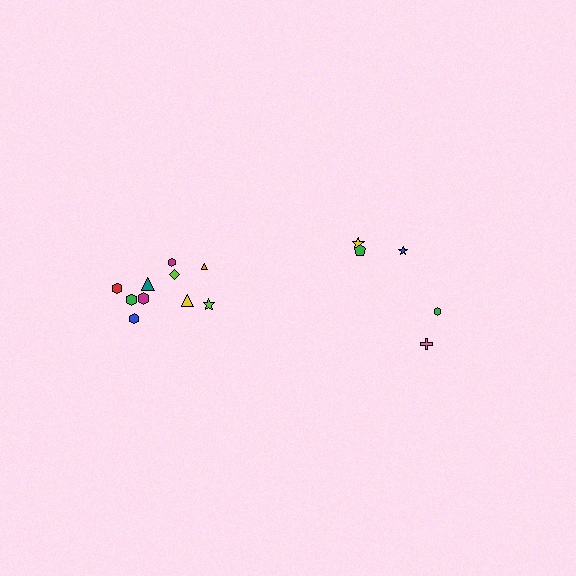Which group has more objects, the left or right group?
The left group.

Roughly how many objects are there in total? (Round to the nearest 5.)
Roughly 15 objects in total.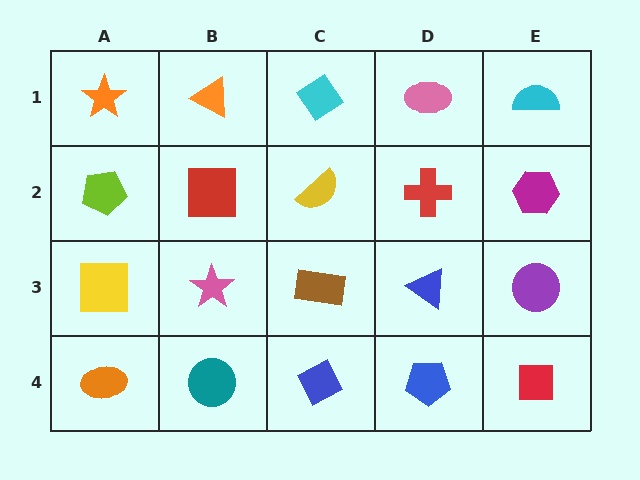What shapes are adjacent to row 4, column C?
A brown rectangle (row 3, column C), a teal circle (row 4, column B), a blue pentagon (row 4, column D).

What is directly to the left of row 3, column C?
A pink star.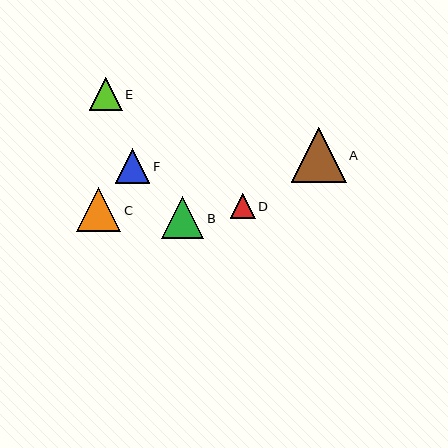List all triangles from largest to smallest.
From largest to smallest: A, C, B, F, E, D.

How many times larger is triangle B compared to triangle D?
Triangle B is approximately 1.7 times the size of triangle D.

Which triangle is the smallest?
Triangle D is the smallest with a size of approximately 25 pixels.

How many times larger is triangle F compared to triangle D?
Triangle F is approximately 1.4 times the size of triangle D.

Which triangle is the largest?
Triangle A is the largest with a size of approximately 55 pixels.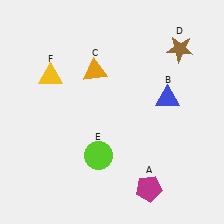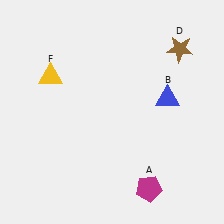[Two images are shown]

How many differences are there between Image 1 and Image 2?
There are 2 differences between the two images.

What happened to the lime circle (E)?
The lime circle (E) was removed in Image 2. It was in the bottom-left area of Image 1.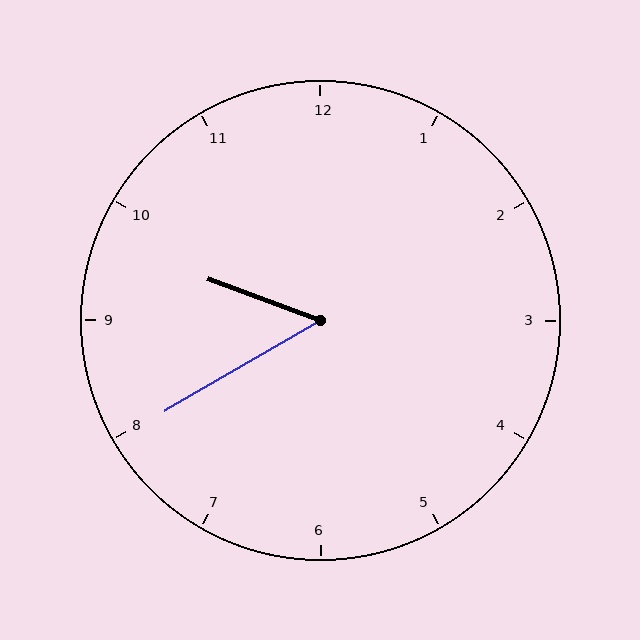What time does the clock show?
9:40.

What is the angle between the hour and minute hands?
Approximately 50 degrees.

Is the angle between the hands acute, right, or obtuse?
It is acute.